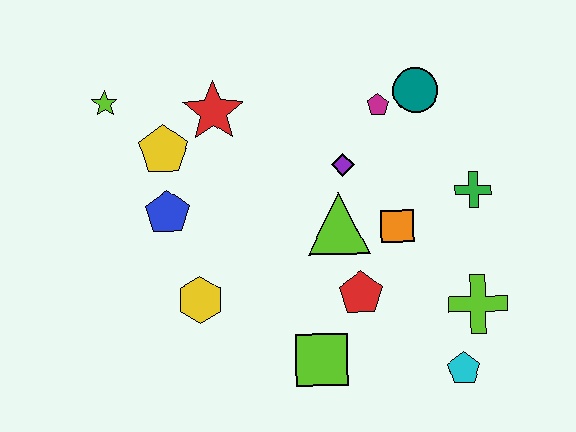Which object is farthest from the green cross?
The lime star is farthest from the green cross.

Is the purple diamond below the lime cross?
No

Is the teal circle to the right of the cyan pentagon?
No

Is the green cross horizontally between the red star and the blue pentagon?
No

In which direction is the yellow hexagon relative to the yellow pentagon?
The yellow hexagon is below the yellow pentagon.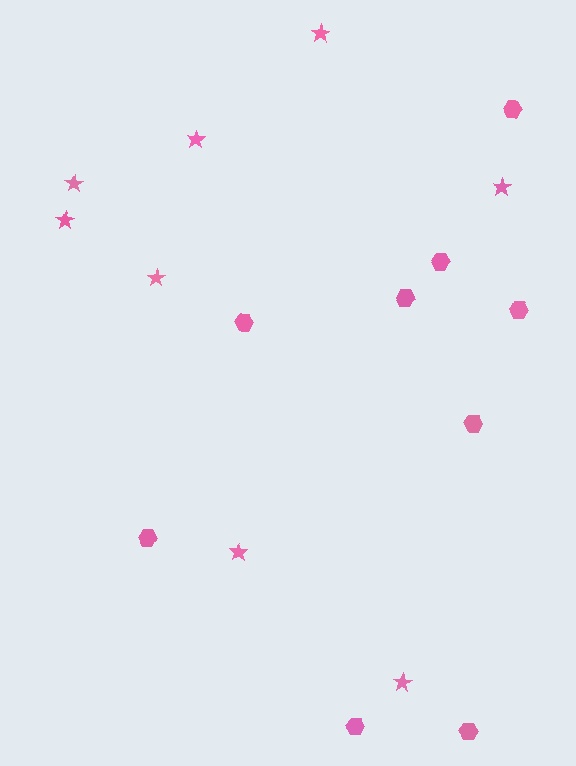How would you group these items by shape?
There are 2 groups: one group of stars (8) and one group of hexagons (9).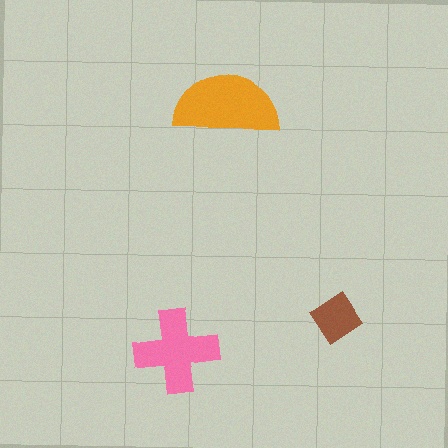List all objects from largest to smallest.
The orange semicircle, the pink cross, the brown diamond.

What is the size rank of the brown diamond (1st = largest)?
3rd.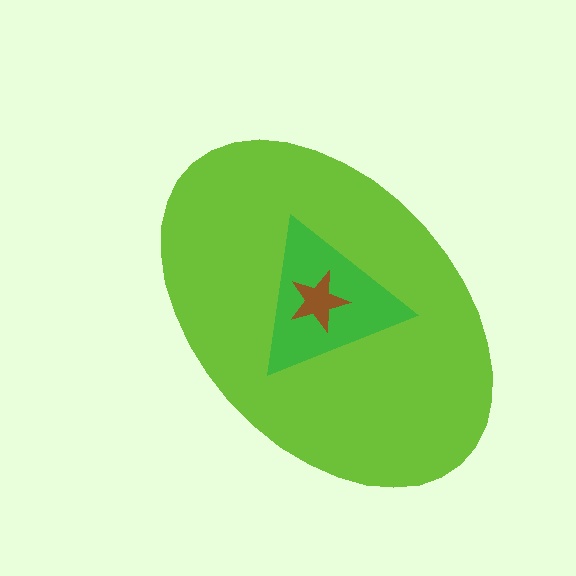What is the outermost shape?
The lime ellipse.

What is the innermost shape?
The brown star.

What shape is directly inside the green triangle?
The brown star.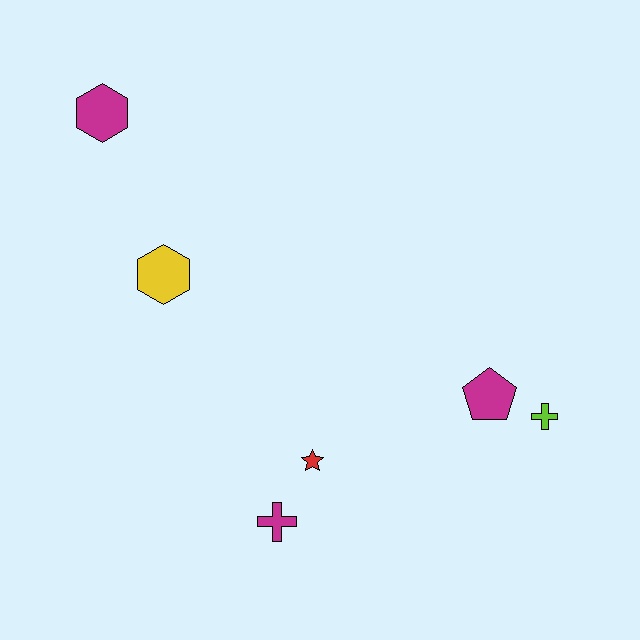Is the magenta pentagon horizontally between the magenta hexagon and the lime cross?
Yes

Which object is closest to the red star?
The magenta cross is closest to the red star.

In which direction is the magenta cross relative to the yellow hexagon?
The magenta cross is below the yellow hexagon.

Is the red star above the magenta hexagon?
No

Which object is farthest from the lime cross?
The magenta hexagon is farthest from the lime cross.